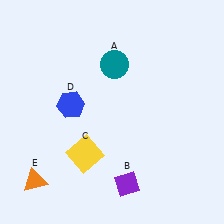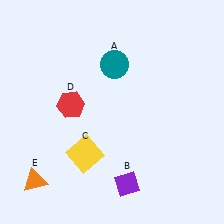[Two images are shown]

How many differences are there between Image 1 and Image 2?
There is 1 difference between the two images.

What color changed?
The hexagon (D) changed from blue in Image 1 to red in Image 2.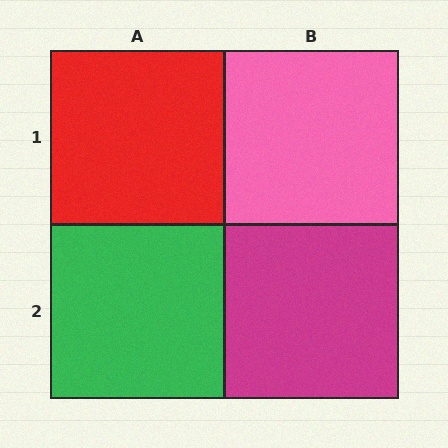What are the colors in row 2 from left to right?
Green, magenta.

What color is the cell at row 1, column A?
Red.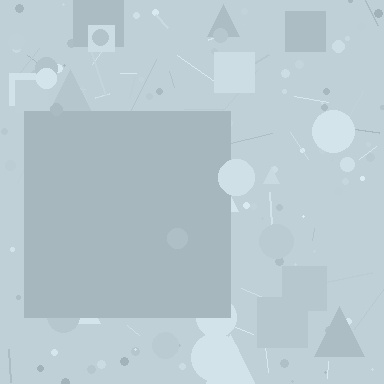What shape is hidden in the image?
A square is hidden in the image.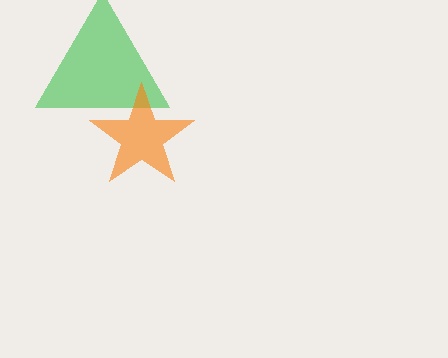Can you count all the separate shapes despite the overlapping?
Yes, there are 2 separate shapes.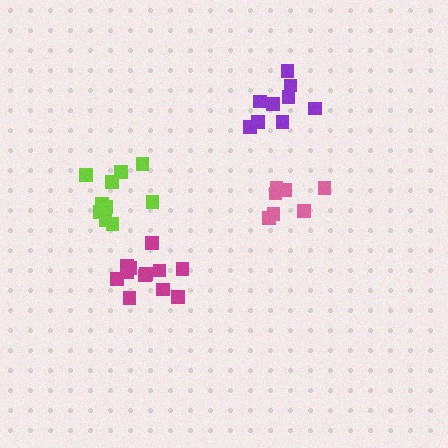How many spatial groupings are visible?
There are 4 spatial groupings.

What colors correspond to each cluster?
The clusters are colored: purple, pink, lime, magenta.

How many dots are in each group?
Group 1: 9 dots, Group 2: 7 dots, Group 3: 10 dots, Group 4: 12 dots (38 total).